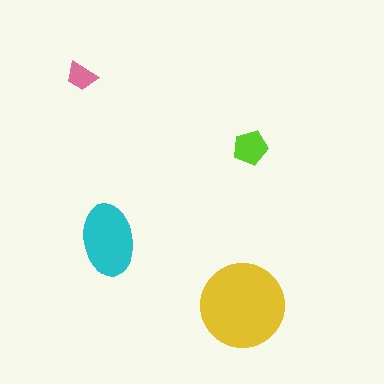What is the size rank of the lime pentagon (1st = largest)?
3rd.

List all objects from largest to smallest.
The yellow circle, the cyan ellipse, the lime pentagon, the pink trapezoid.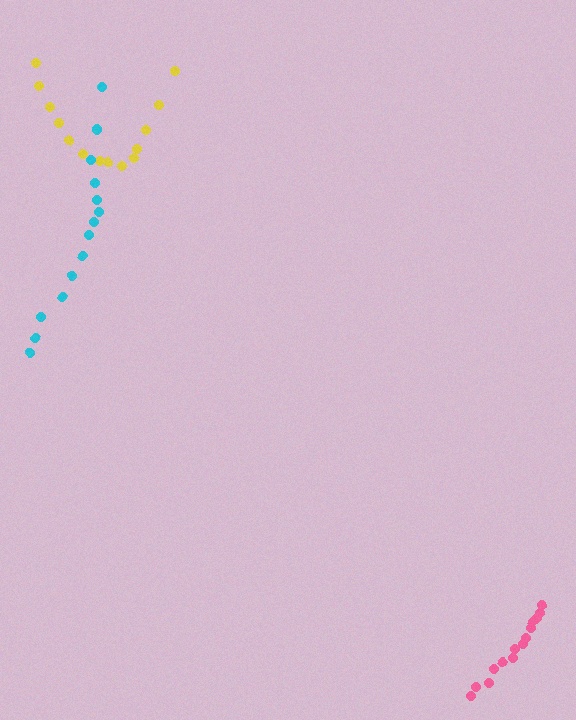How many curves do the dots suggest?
There are 3 distinct paths.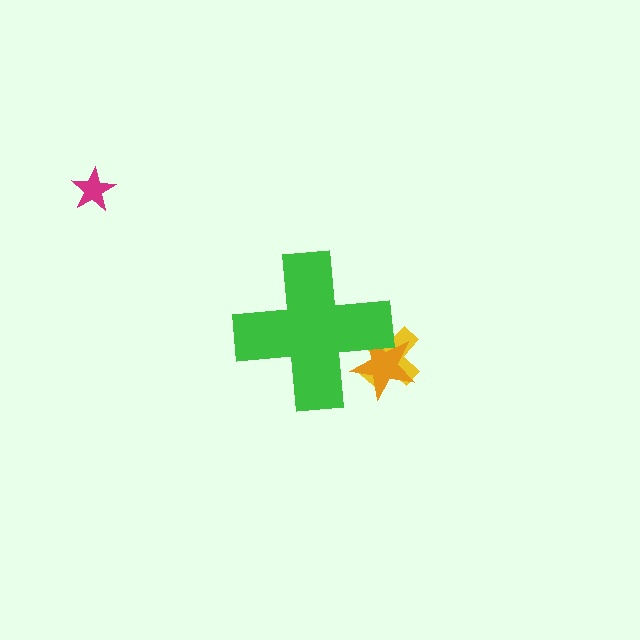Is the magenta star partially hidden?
No, the magenta star is fully visible.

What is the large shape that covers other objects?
A green cross.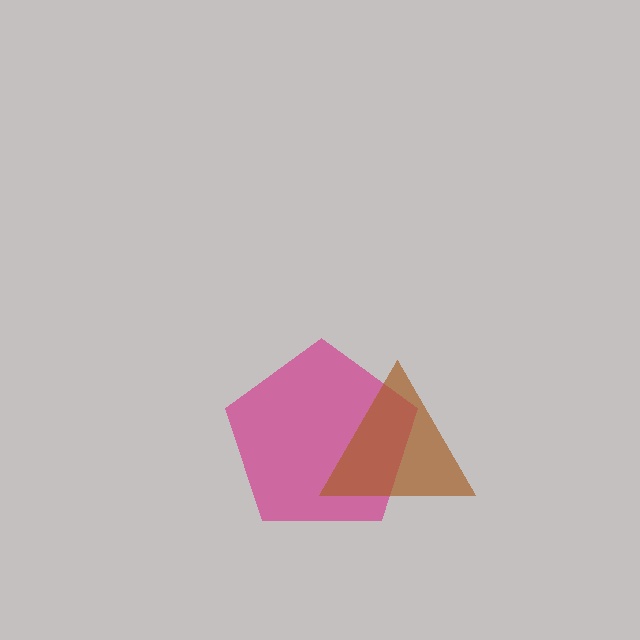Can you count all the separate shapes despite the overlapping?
Yes, there are 2 separate shapes.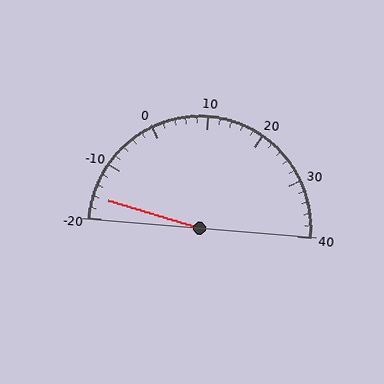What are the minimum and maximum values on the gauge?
The gauge ranges from -20 to 40.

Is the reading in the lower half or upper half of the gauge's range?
The reading is in the lower half of the range (-20 to 40).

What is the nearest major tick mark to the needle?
The nearest major tick mark is -20.